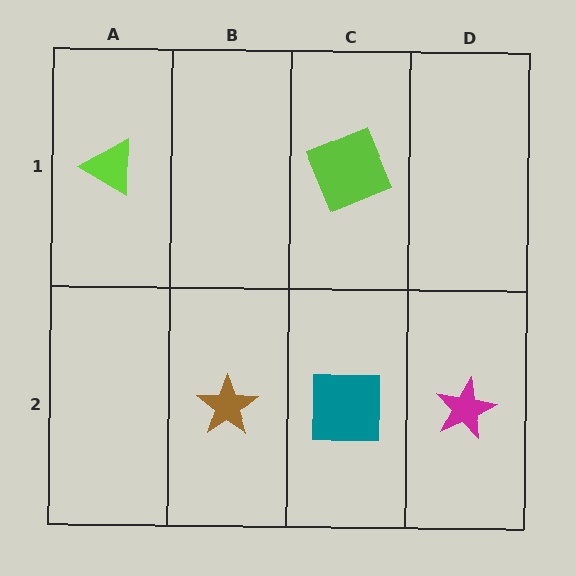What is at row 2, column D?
A magenta star.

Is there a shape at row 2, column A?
No, that cell is empty.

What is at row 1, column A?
A lime triangle.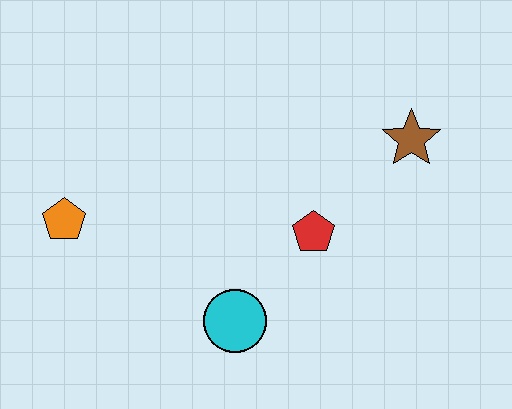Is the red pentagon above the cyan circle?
Yes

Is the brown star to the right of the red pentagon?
Yes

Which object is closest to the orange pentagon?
The cyan circle is closest to the orange pentagon.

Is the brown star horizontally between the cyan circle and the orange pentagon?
No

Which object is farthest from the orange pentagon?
The brown star is farthest from the orange pentagon.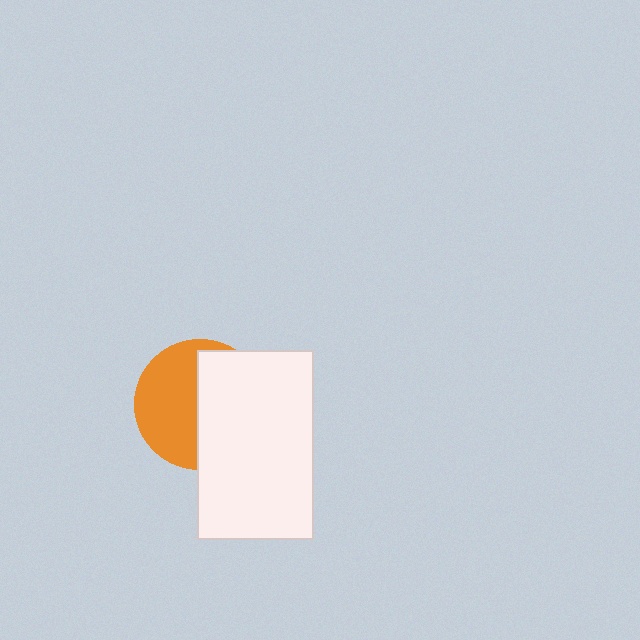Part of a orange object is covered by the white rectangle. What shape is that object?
It is a circle.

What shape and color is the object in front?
The object in front is a white rectangle.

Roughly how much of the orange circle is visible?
About half of it is visible (roughly 50%).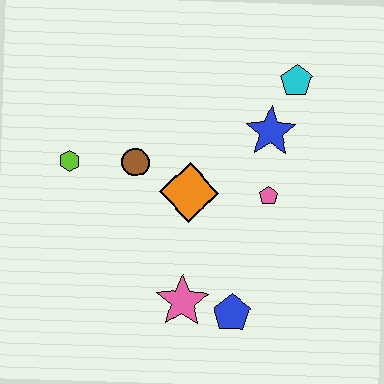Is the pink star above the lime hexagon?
No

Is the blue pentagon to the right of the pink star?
Yes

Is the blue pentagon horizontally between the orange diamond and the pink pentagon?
Yes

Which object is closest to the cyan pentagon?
The blue star is closest to the cyan pentagon.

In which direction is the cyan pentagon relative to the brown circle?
The cyan pentagon is to the right of the brown circle.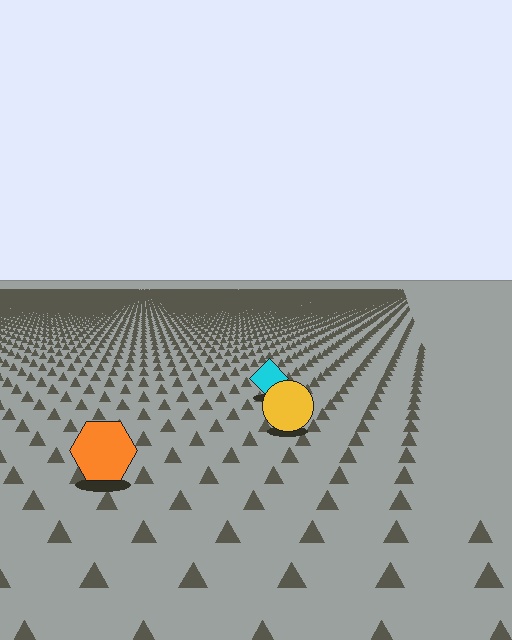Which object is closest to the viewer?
The orange hexagon is closest. The texture marks near it are larger and more spread out.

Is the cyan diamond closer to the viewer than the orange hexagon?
No. The orange hexagon is closer — you can tell from the texture gradient: the ground texture is coarser near it.